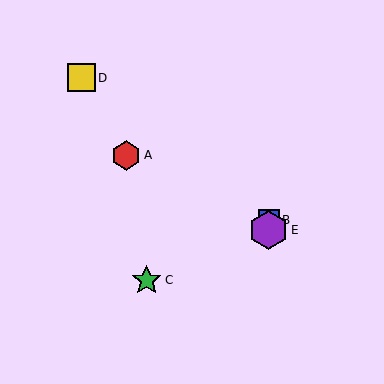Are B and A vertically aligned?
No, B is at x≈269 and A is at x≈126.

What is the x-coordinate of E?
Object E is at x≈269.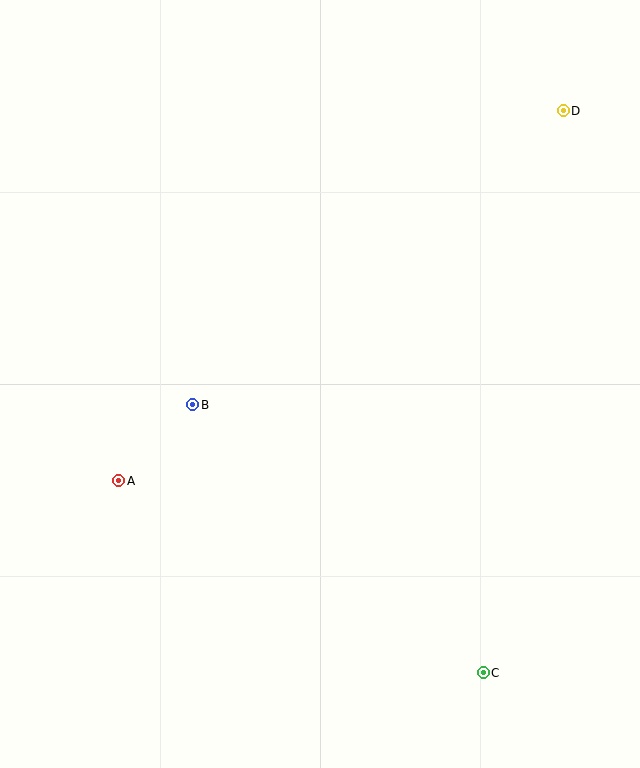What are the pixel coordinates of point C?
Point C is at (483, 673).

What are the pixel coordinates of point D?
Point D is at (563, 111).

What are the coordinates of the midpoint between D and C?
The midpoint between D and C is at (523, 392).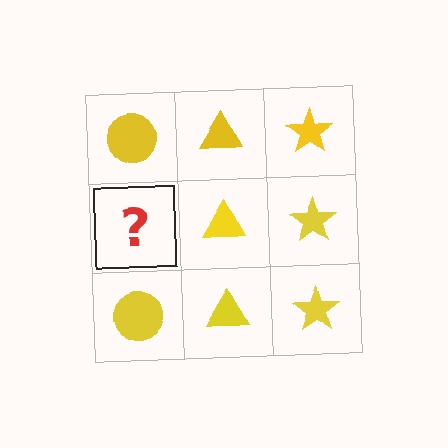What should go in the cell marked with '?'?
The missing cell should contain a yellow circle.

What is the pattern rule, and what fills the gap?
The rule is that each column has a consistent shape. The gap should be filled with a yellow circle.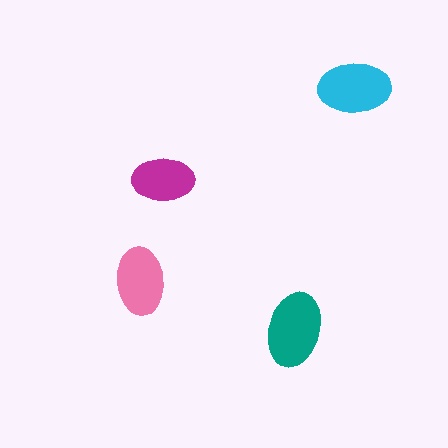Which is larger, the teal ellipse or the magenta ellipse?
The teal one.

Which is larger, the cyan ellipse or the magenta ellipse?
The cyan one.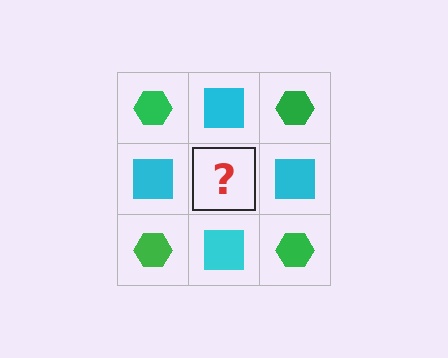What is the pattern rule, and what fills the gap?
The rule is that it alternates green hexagon and cyan square in a checkerboard pattern. The gap should be filled with a green hexagon.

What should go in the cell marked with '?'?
The missing cell should contain a green hexagon.